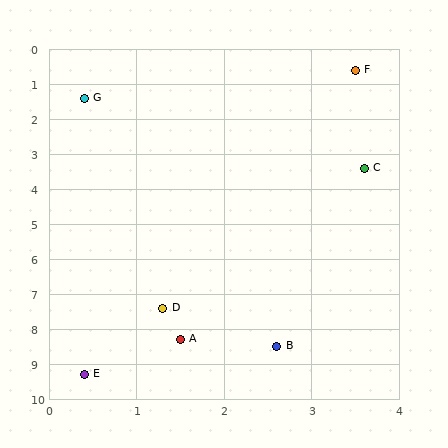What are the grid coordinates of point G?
Point G is at approximately (0.4, 1.4).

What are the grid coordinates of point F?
Point F is at approximately (3.5, 0.6).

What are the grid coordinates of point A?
Point A is at approximately (1.5, 8.3).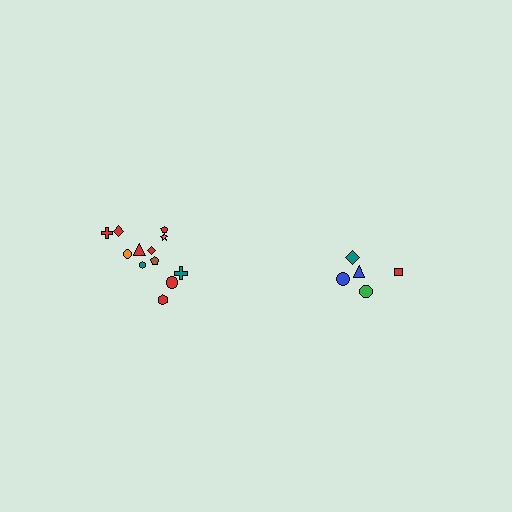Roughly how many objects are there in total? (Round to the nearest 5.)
Roughly 15 objects in total.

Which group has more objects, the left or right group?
The left group.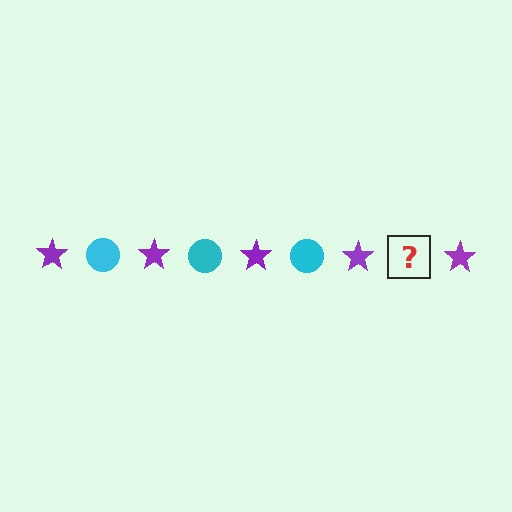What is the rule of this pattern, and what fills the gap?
The rule is that the pattern alternates between purple star and cyan circle. The gap should be filled with a cyan circle.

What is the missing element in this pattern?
The missing element is a cyan circle.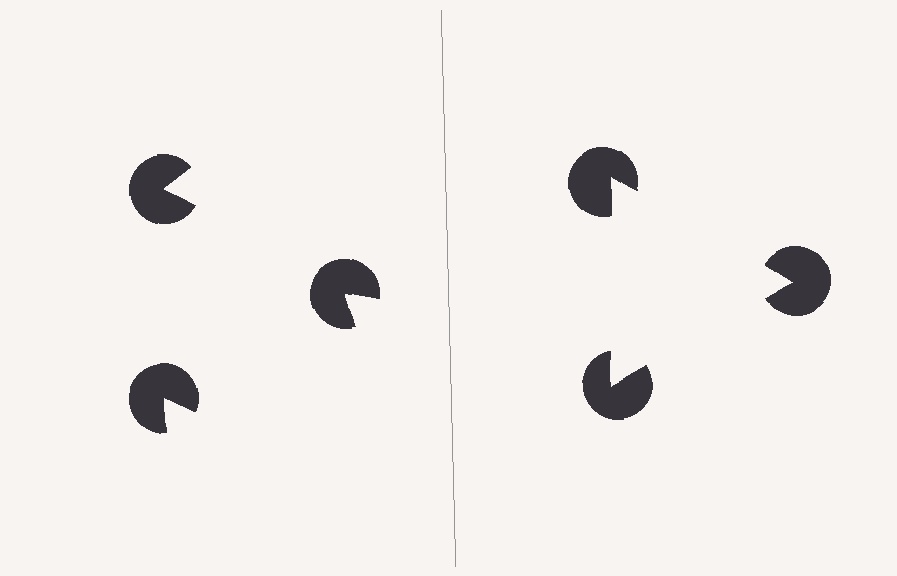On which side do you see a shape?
An illusory triangle appears on the right side. On the left side the wedge cuts are rotated, so no coherent shape forms.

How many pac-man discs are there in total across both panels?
6 — 3 on each side.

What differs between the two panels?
The pac-man discs are positioned identically on both sides; only the wedge orientations differ. On the right they align to a triangle; on the left they are misaligned.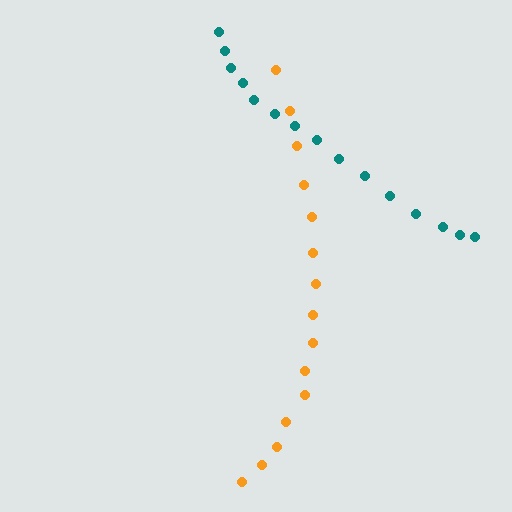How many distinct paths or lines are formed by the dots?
There are 2 distinct paths.